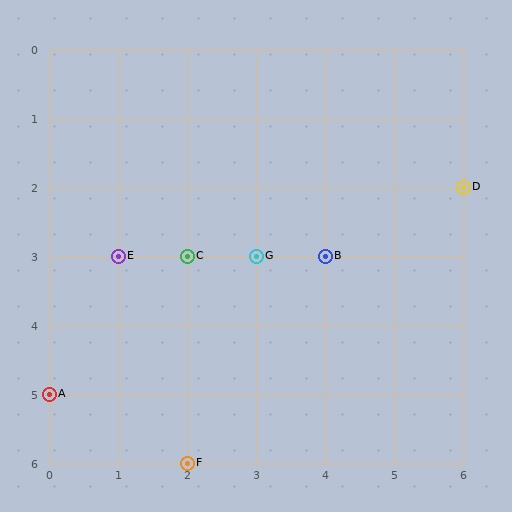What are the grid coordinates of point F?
Point F is at grid coordinates (2, 6).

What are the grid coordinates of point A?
Point A is at grid coordinates (0, 5).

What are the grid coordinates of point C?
Point C is at grid coordinates (2, 3).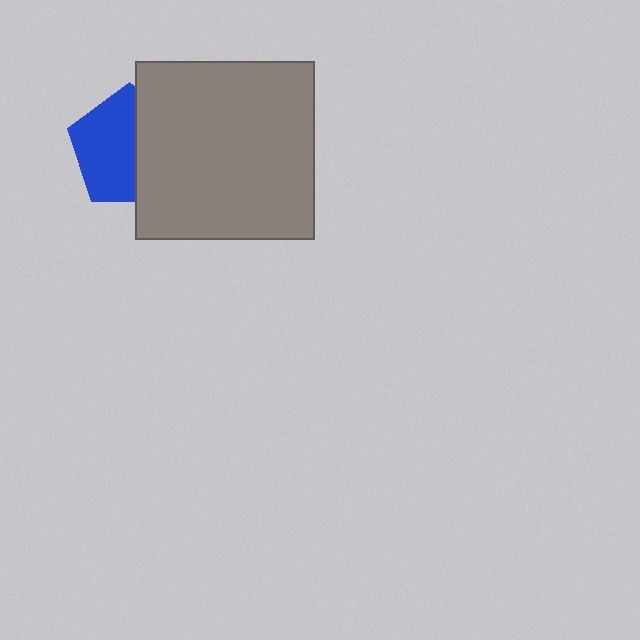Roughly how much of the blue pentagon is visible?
About half of it is visible (roughly 56%).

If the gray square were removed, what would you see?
You would see the complete blue pentagon.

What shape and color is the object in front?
The object in front is a gray square.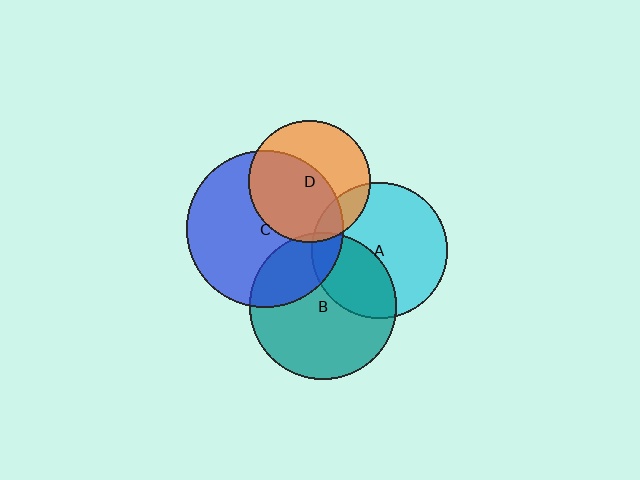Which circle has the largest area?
Circle C (blue).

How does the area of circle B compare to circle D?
Approximately 1.5 times.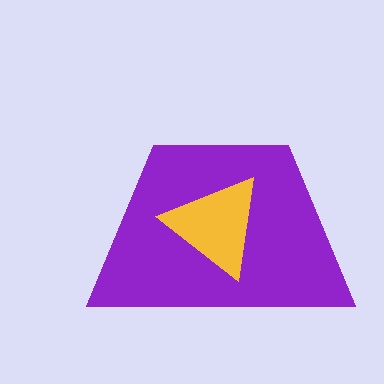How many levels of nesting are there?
2.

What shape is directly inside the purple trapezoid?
The yellow triangle.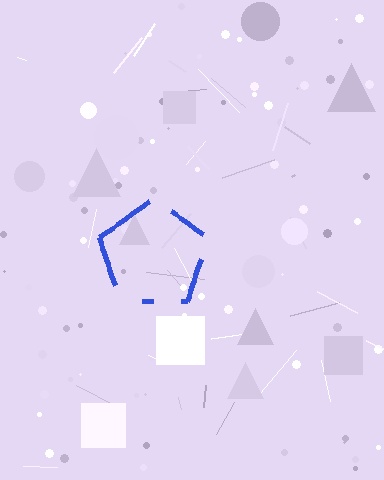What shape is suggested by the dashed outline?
The dashed outline suggests a pentagon.